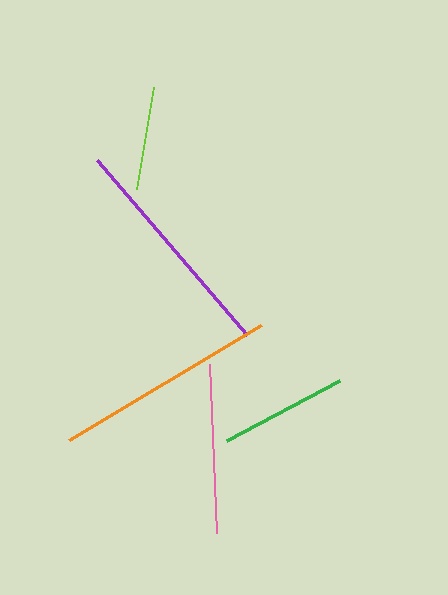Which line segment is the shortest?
The lime line is the shortest at approximately 104 pixels.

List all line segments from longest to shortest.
From longest to shortest: purple, orange, pink, green, lime.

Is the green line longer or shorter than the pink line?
The pink line is longer than the green line.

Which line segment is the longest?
The purple line is the longest at approximately 231 pixels.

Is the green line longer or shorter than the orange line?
The orange line is longer than the green line.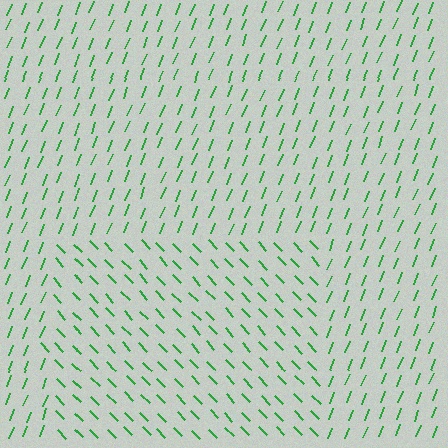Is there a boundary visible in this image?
Yes, there is a texture boundary formed by a change in line orientation.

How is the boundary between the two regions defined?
The boundary is defined purely by a change in line orientation (approximately 65 degrees difference). All lines are the same color and thickness.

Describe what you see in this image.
The image is filled with small green line segments. A rectangle region in the image has lines oriented differently from the surrounding lines, creating a visible texture boundary.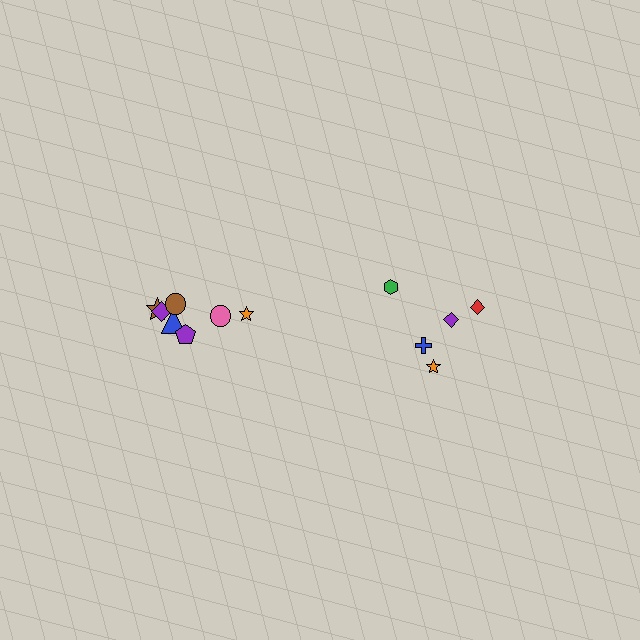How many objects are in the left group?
There are 7 objects.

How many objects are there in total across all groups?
There are 12 objects.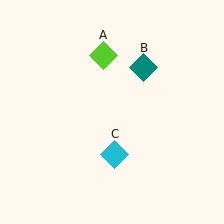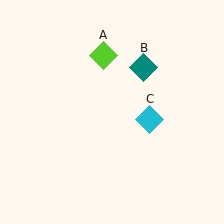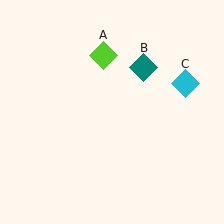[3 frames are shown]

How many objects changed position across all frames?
1 object changed position: cyan diamond (object C).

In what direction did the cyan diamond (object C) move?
The cyan diamond (object C) moved up and to the right.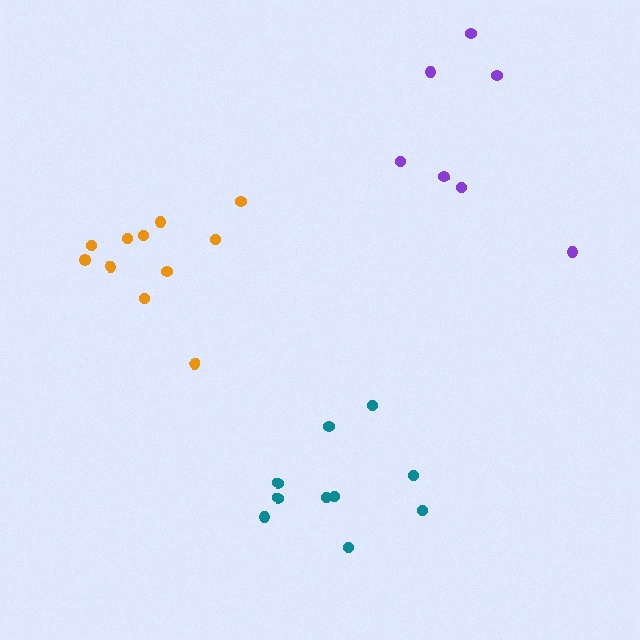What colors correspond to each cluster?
The clusters are colored: orange, teal, purple.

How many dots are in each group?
Group 1: 11 dots, Group 2: 10 dots, Group 3: 7 dots (28 total).